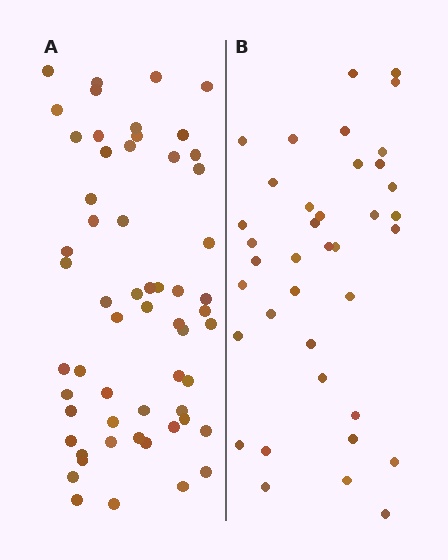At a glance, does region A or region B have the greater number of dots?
Region A (the left region) has more dots.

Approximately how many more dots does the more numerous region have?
Region A has approximately 20 more dots than region B.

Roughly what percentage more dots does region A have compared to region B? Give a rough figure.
About 55% more.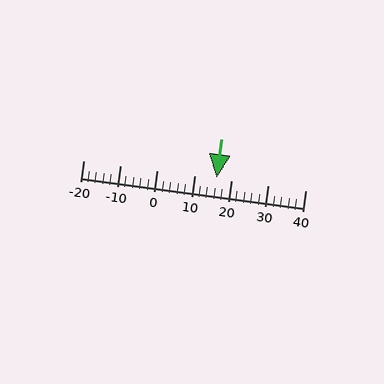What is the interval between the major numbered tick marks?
The major tick marks are spaced 10 units apart.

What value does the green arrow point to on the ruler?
The green arrow points to approximately 16.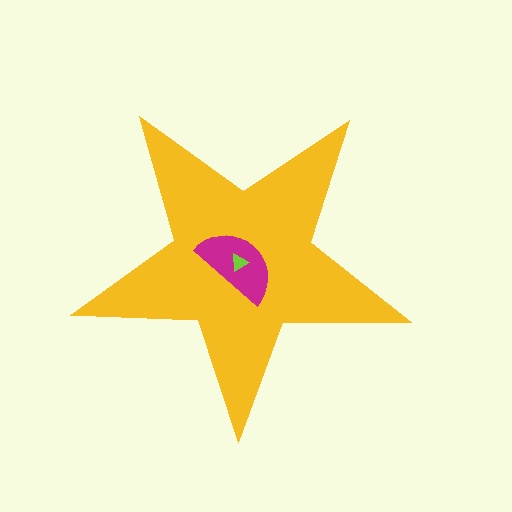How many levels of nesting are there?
3.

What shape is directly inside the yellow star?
The magenta semicircle.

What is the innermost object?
The lime triangle.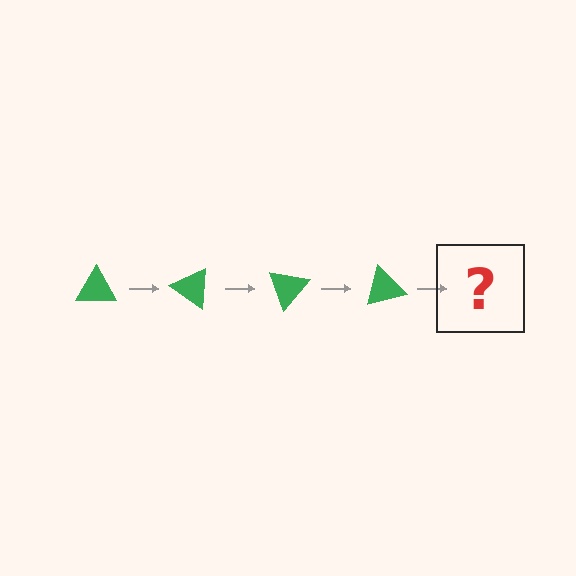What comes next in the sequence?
The next element should be a green triangle rotated 140 degrees.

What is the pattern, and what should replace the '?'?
The pattern is that the triangle rotates 35 degrees each step. The '?' should be a green triangle rotated 140 degrees.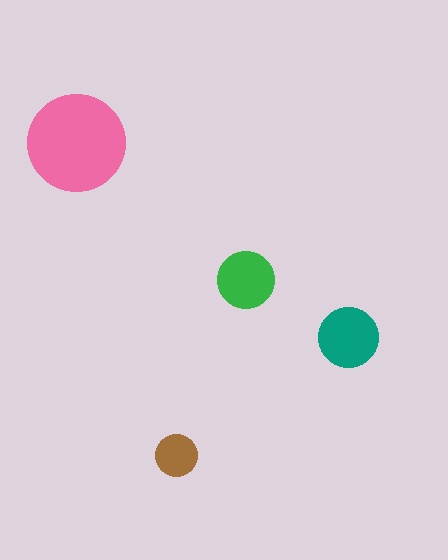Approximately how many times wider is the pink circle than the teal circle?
About 1.5 times wider.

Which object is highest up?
The pink circle is topmost.